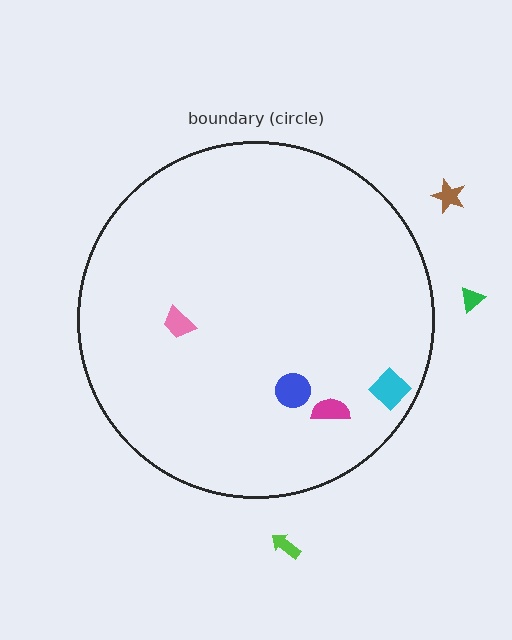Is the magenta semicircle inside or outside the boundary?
Inside.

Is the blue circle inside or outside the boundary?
Inside.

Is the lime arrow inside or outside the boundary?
Outside.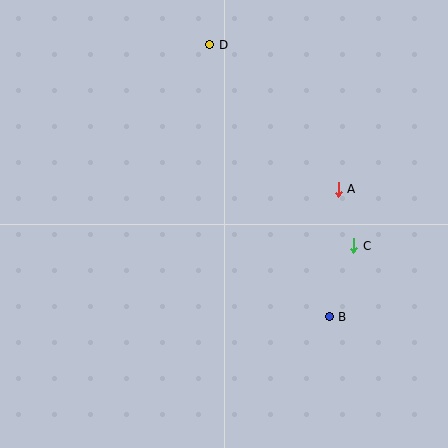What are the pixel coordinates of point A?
Point A is at (338, 189).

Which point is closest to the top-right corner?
Point A is closest to the top-right corner.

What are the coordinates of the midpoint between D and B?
The midpoint between D and B is at (269, 181).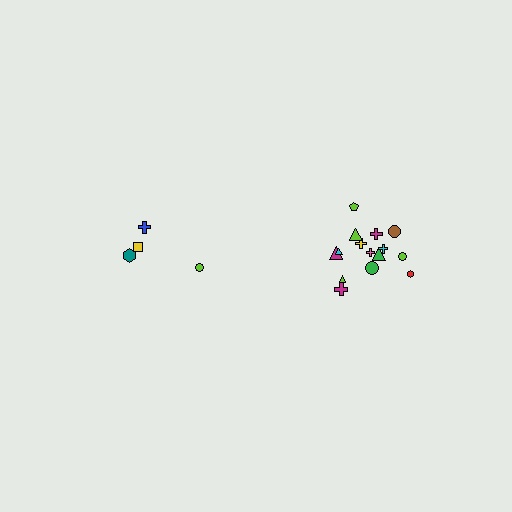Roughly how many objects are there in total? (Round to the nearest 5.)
Roughly 20 objects in total.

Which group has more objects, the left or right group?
The right group.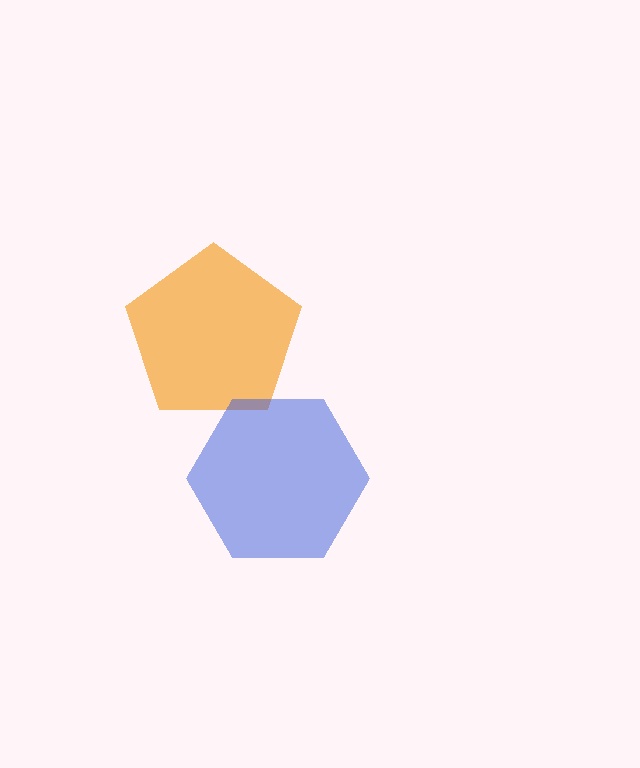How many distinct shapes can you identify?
There are 2 distinct shapes: an orange pentagon, a blue hexagon.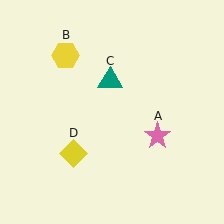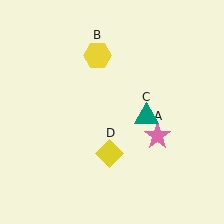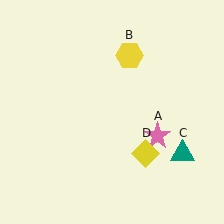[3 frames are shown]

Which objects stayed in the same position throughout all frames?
Pink star (object A) remained stationary.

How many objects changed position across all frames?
3 objects changed position: yellow hexagon (object B), teal triangle (object C), yellow diamond (object D).